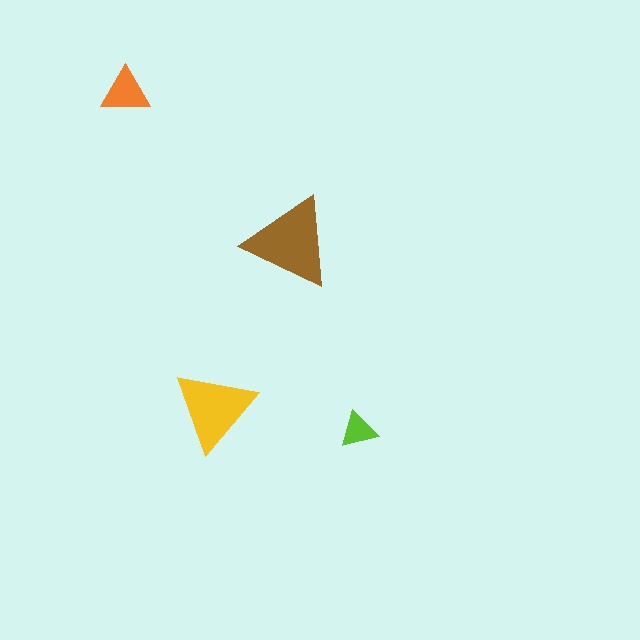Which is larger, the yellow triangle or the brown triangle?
The brown one.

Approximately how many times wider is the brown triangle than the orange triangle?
About 2 times wider.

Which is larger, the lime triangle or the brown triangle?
The brown one.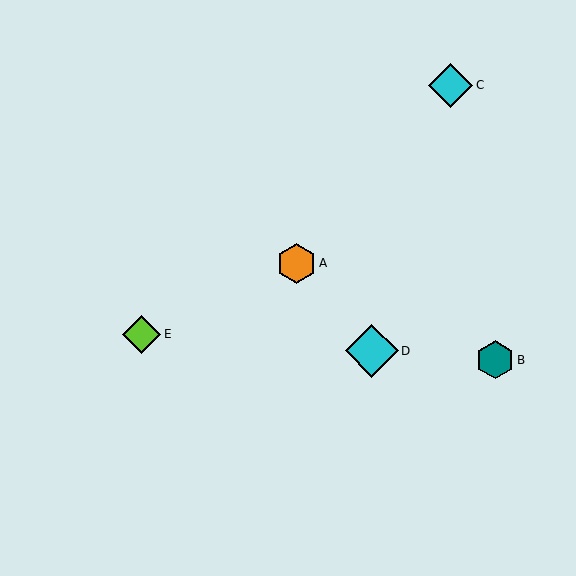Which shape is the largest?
The cyan diamond (labeled D) is the largest.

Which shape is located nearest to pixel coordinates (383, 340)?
The cyan diamond (labeled D) at (372, 351) is nearest to that location.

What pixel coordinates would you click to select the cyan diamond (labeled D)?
Click at (372, 351) to select the cyan diamond D.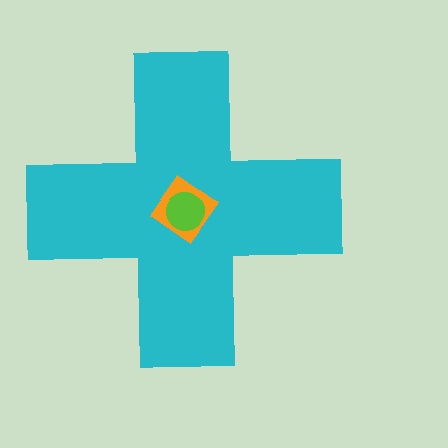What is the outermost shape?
The cyan cross.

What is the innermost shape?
The lime circle.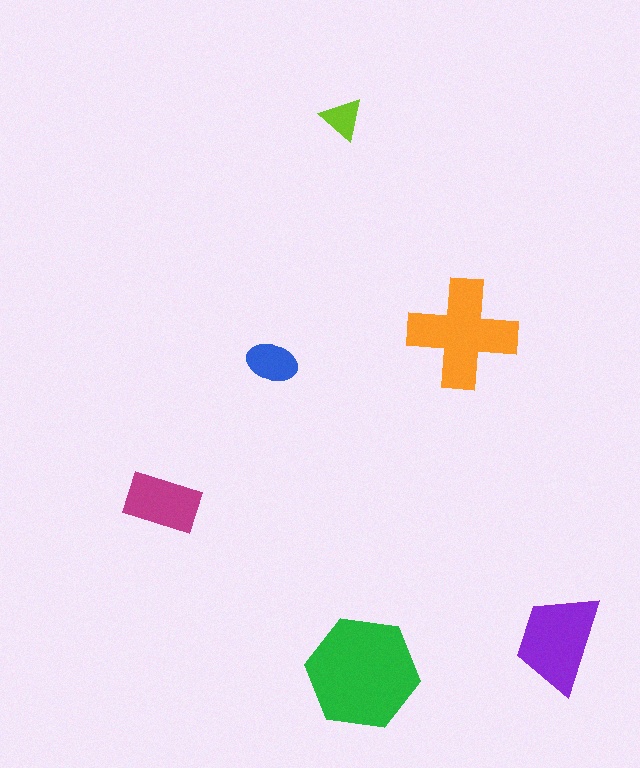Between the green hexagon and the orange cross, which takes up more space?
The green hexagon.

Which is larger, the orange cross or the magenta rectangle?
The orange cross.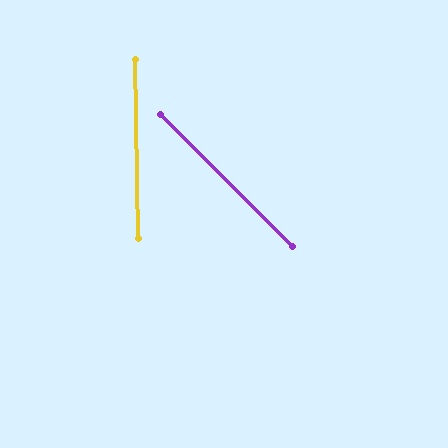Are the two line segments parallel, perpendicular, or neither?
Neither parallel nor perpendicular — they differ by about 44°.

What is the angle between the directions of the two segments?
Approximately 44 degrees.